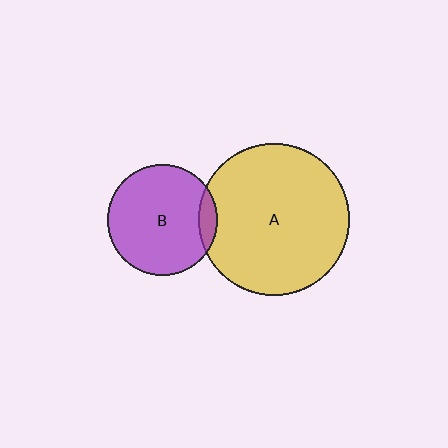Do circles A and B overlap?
Yes.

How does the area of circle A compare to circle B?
Approximately 1.9 times.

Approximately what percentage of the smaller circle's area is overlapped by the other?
Approximately 10%.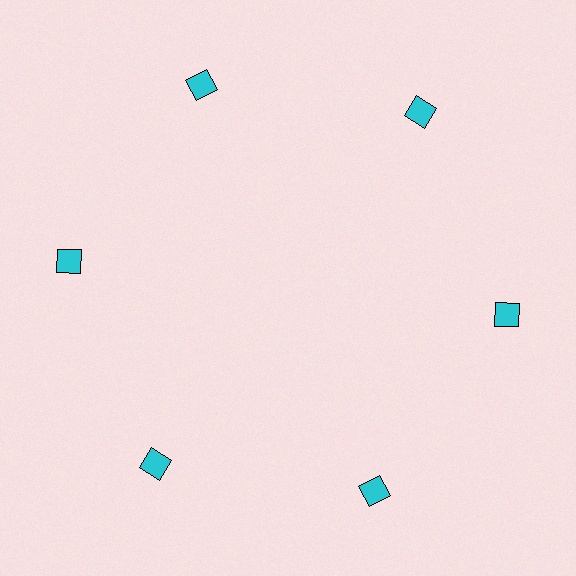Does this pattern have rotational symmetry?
Yes, this pattern has 6-fold rotational symmetry. It looks the same after rotating 60 degrees around the center.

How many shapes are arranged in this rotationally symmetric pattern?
There are 6 shapes, arranged in 6 groups of 1.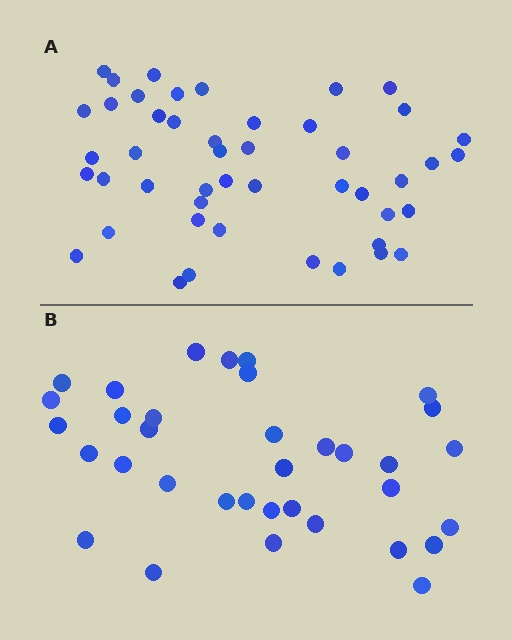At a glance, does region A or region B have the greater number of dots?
Region A (the top region) has more dots.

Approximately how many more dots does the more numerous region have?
Region A has roughly 12 or so more dots than region B.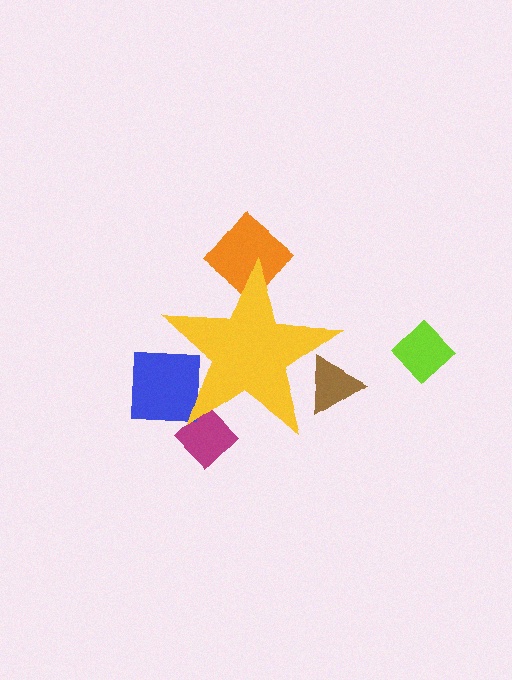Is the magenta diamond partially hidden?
Yes, the magenta diamond is partially hidden behind the yellow star.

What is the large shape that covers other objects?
A yellow star.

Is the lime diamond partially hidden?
No, the lime diamond is fully visible.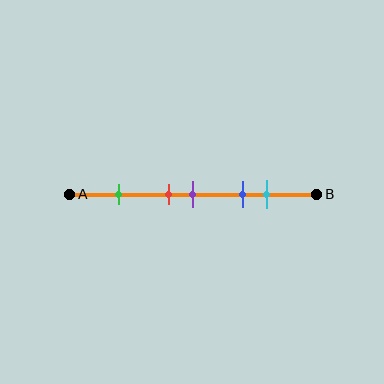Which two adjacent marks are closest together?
The red and purple marks are the closest adjacent pair.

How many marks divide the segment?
There are 5 marks dividing the segment.